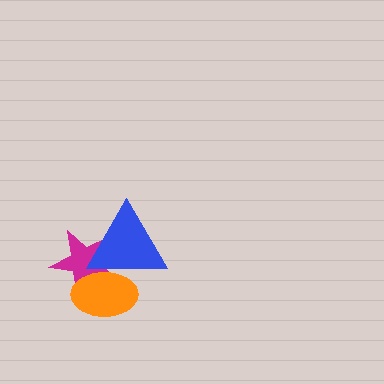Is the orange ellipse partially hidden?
Yes, it is partially covered by another shape.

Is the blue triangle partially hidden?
No, no other shape covers it.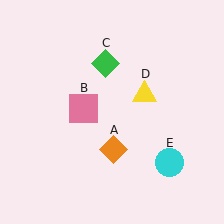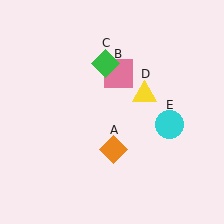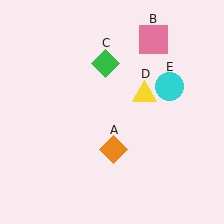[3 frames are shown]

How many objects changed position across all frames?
2 objects changed position: pink square (object B), cyan circle (object E).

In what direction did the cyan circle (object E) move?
The cyan circle (object E) moved up.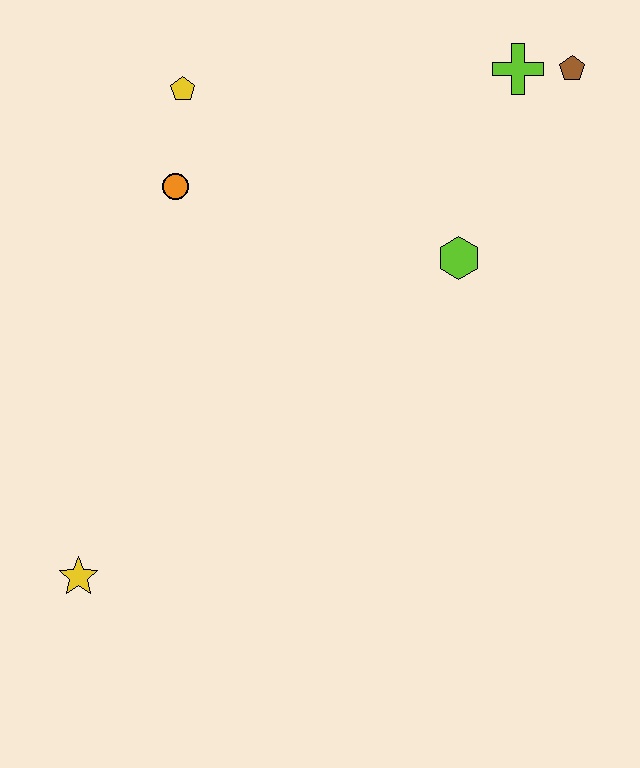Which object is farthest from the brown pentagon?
The yellow star is farthest from the brown pentagon.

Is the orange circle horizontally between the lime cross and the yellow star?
Yes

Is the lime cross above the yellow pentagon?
Yes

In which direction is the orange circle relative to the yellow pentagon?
The orange circle is below the yellow pentagon.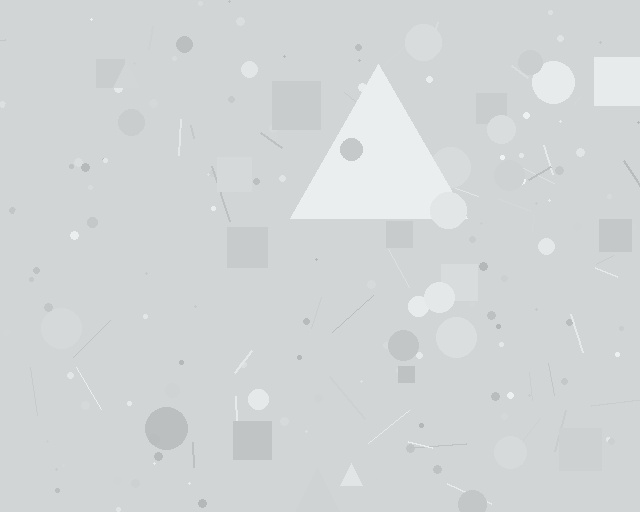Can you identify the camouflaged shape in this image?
The camouflaged shape is a triangle.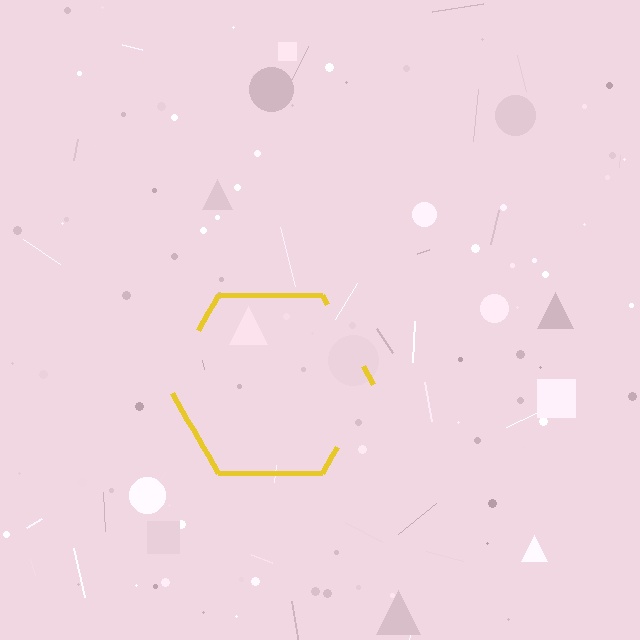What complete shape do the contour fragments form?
The contour fragments form a hexagon.